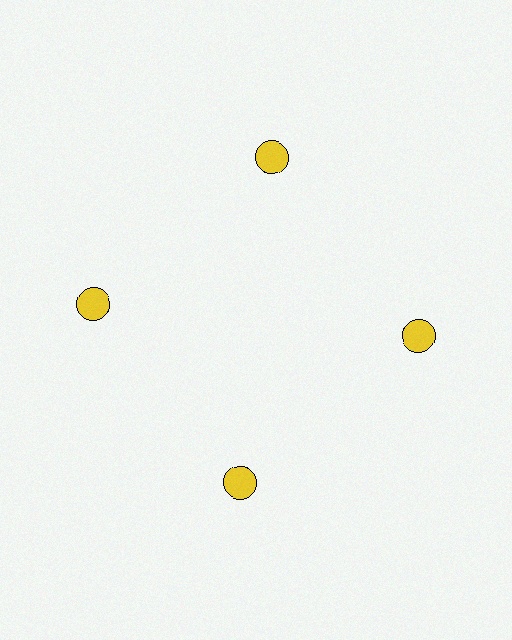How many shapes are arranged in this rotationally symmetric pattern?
There are 4 shapes, arranged in 4 groups of 1.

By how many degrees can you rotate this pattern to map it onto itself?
The pattern maps onto itself every 90 degrees of rotation.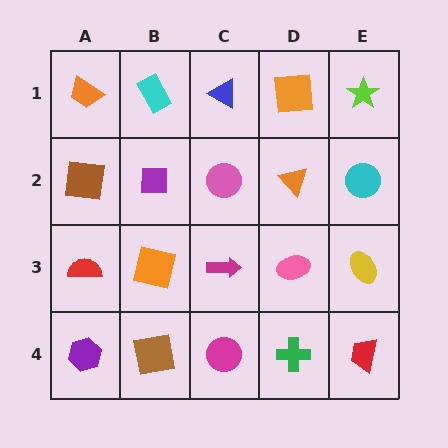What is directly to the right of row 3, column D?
A yellow ellipse.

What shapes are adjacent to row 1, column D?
An orange triangle (row 2, column D), a blue triangle (row 1, column C), a lime star (row 1, column E).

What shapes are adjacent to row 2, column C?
A blue triangle (row 1, column C), a magenta arrow (row 3, column C), a purple square (row 2, column B), an orange triangle (row 2, column D).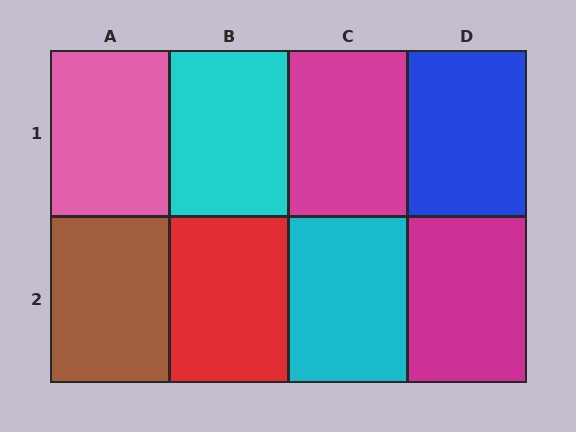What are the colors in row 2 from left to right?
Brown, red, cyan, magenta.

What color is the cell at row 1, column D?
Blue.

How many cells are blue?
1 cell is blue.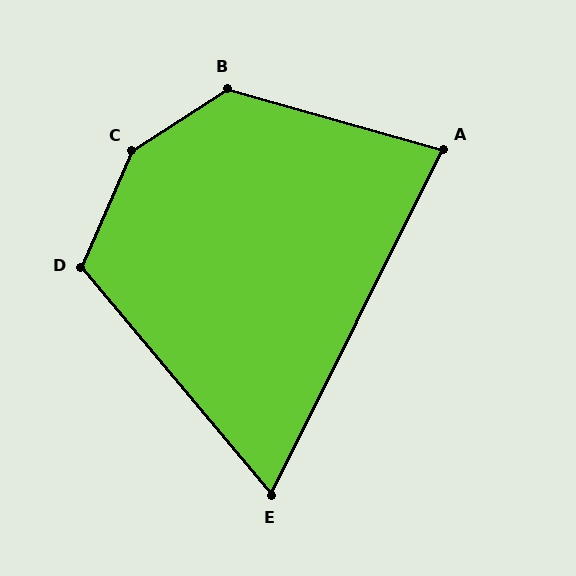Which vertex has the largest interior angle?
C, at approximately 146 degrees.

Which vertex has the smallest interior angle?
E, at approximately 66 degrees.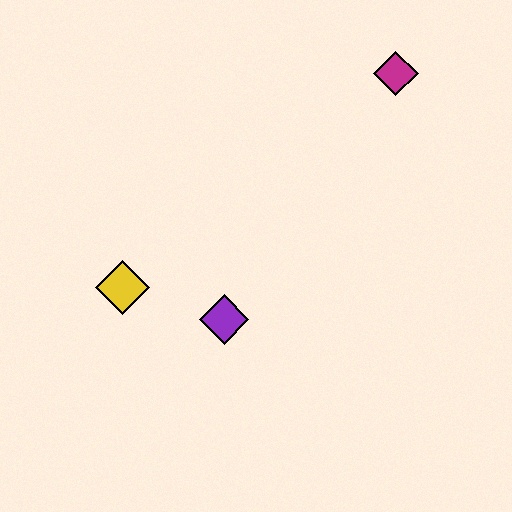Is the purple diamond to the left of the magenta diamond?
Yes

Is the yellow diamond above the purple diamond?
Yes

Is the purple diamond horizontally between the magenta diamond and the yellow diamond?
Yes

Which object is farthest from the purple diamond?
The magenta diamond is farthest from the purple diamond.